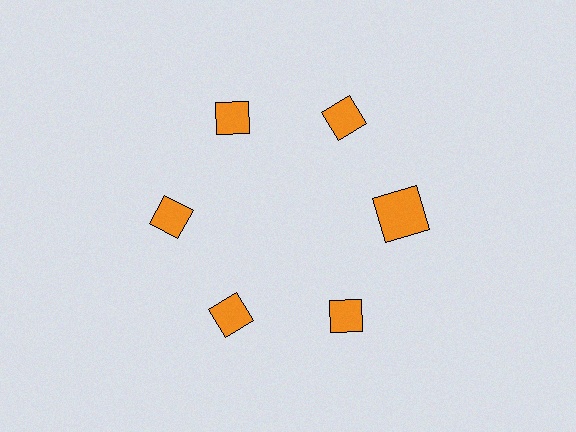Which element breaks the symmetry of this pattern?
The orange square at roughly the 3 o'clock position breaks the symmetry. All other shapes are orange diamonds.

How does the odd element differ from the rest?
It has a different shape: square instead of diamond.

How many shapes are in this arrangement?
There are 6 shapes arranged in a ring pattern.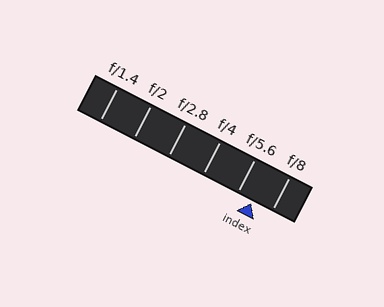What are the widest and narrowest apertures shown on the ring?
The widest aperture shown is f/1.4 and the narrowest is f/8.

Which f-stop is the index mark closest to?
The index mark is closest to f/5.6.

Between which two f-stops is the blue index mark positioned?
The index mark is between f/5.6 and f/8.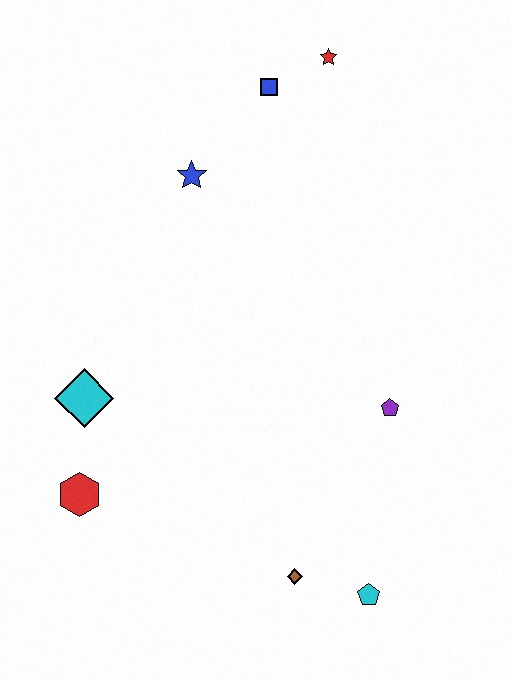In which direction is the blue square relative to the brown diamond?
The blue square is above the brown diamond.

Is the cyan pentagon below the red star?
Yes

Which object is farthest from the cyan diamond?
The red star is farthest from the cyan diamond.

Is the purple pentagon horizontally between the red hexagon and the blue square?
No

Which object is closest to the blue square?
The red star is closest to the blue square.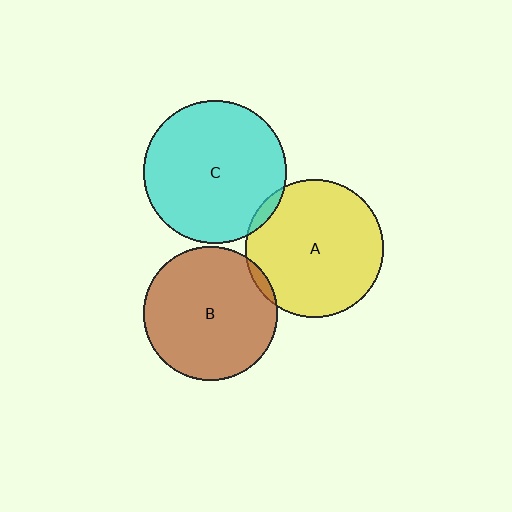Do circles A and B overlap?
Yes.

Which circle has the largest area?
Circle C (cyan).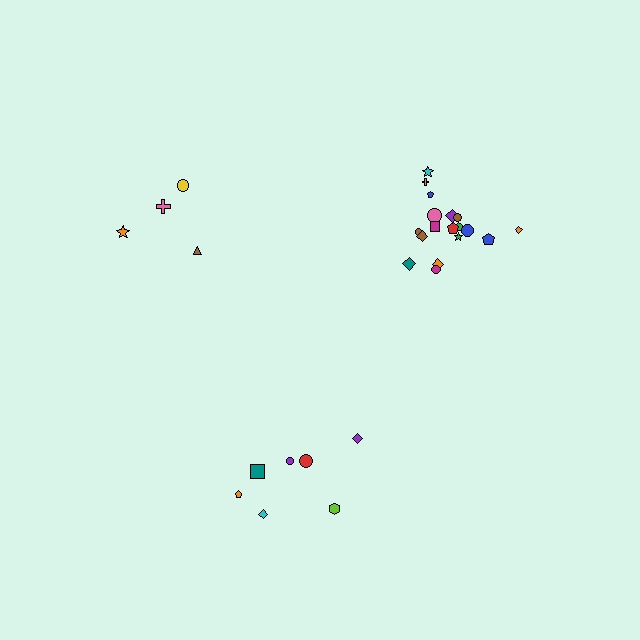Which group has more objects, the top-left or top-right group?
The top-right group.